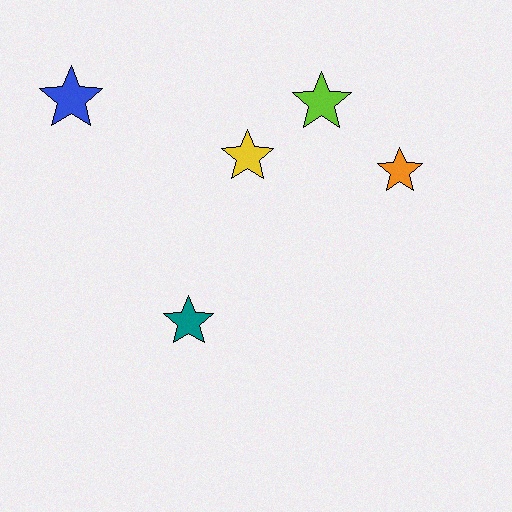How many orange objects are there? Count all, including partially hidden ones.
There is 1 orange object.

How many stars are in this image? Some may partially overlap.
There are 5 stars.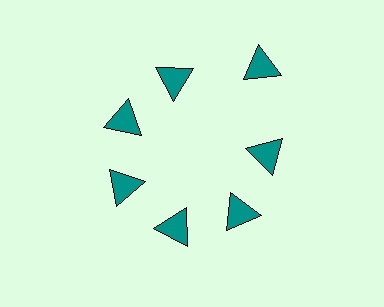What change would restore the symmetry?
The symmetry would be restored by moving it inward, back onto the ring so that all 7 triangles sit at equal angles and equal distance from the center.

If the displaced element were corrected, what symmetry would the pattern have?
It would have 7-fold rotational symmetry — the pattern would map onto itself every 51 degrees.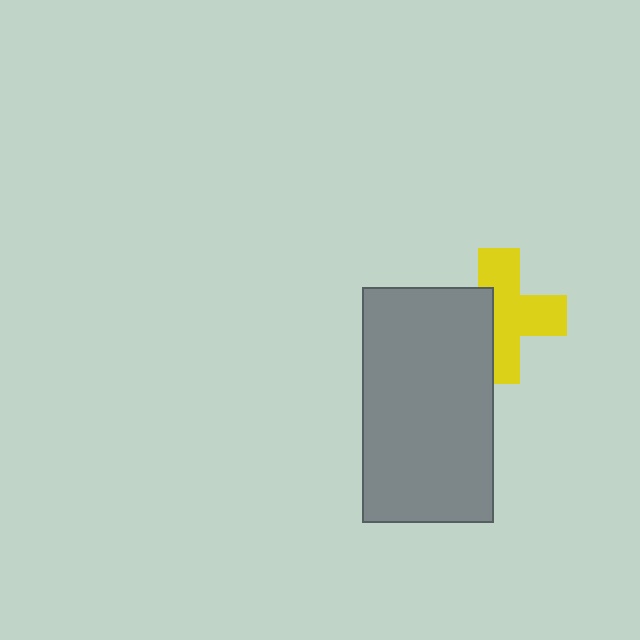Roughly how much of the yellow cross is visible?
About half of it is visible (roughly 64%).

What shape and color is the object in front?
The object in front is a gray rectangle.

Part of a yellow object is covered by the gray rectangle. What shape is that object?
It is a cross.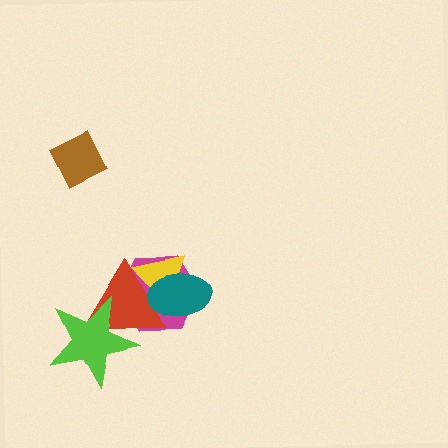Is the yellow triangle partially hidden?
Yes, it is partially covered by another shape.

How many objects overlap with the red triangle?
4 objects overlap with the red triangle.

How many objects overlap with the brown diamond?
0 objects overlap with the brown diamond.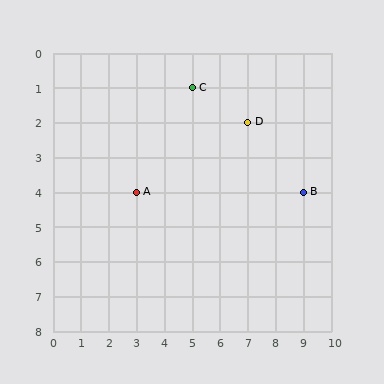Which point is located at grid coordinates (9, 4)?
Point B is at (9, 4).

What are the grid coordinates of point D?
Point D is at grid coordinates (7, 2).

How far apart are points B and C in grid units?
Points B and C are 4 columns and 3 rows apart (about 5.0 grid units diagonally).